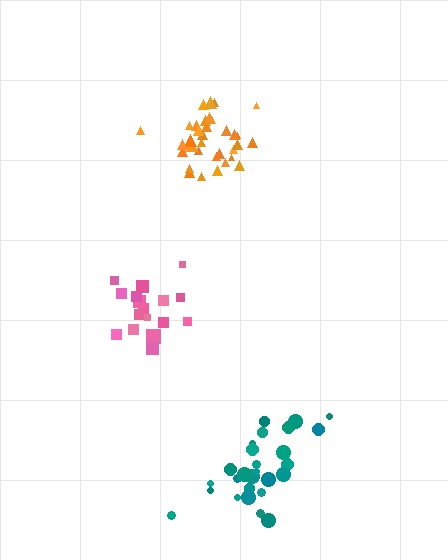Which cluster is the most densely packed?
Orange.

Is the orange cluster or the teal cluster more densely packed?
Orange.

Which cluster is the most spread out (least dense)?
Pink.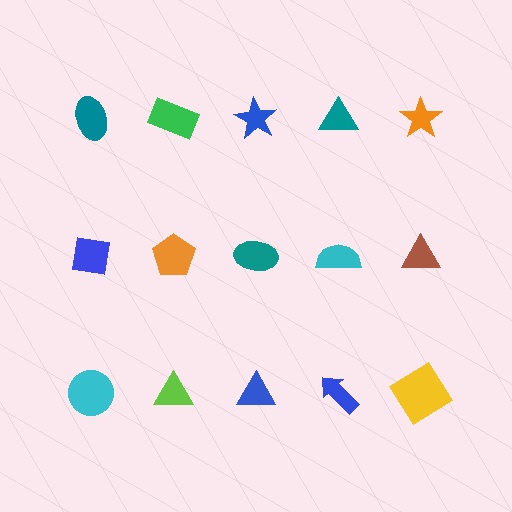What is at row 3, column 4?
A blue arrow.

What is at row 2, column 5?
A brown triangle.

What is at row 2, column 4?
A cyan semicircle.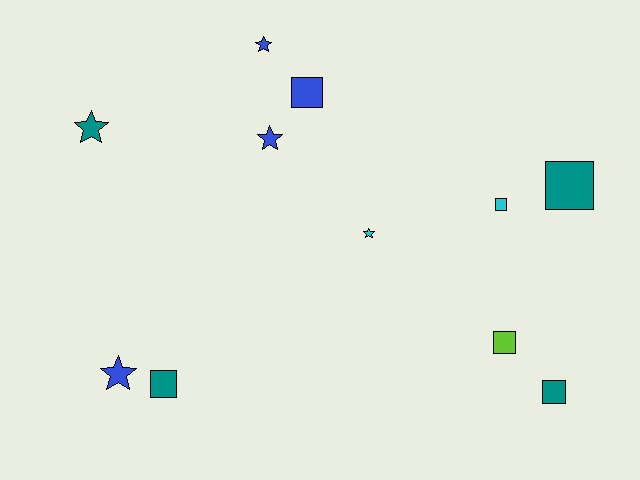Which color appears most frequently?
Teal, with 4 objects.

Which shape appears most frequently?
Square, with 6 objects.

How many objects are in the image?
There are 11 objects.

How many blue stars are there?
There are 3 blue stars.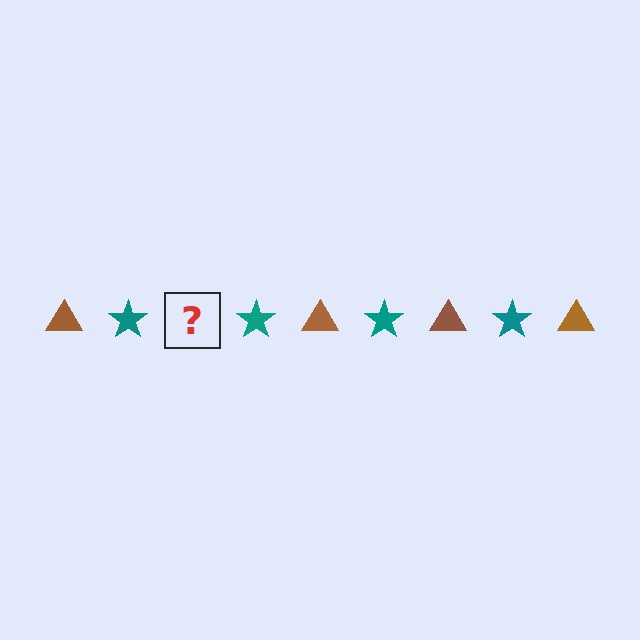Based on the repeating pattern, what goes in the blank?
The blank should be a brown triangle.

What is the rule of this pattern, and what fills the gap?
The rule is that the pattern alternates between brown triangle and teal star. The gap should be filled with a brown triangle.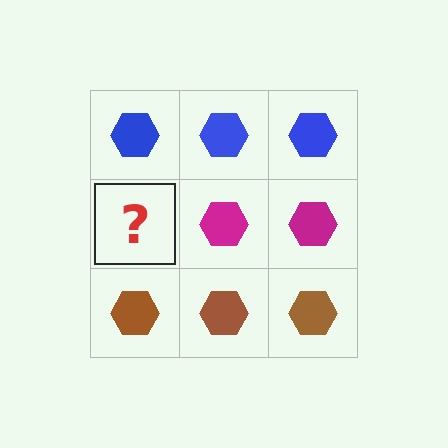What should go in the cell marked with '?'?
The missing cell should contain a magenta hexagon.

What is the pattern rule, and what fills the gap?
The rule is that each row has a consistent color. The gap should be filled with a magenta hexagon.